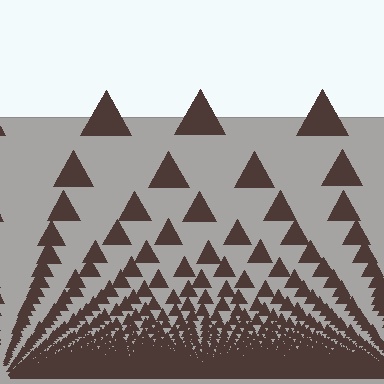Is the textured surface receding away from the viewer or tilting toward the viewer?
The surface appears to tilt toward the viewer. Texture elements get larger and sparser toward the top.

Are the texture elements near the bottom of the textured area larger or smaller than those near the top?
Smaller. The gradient is inverted — elements near the bottom are smaller and denser.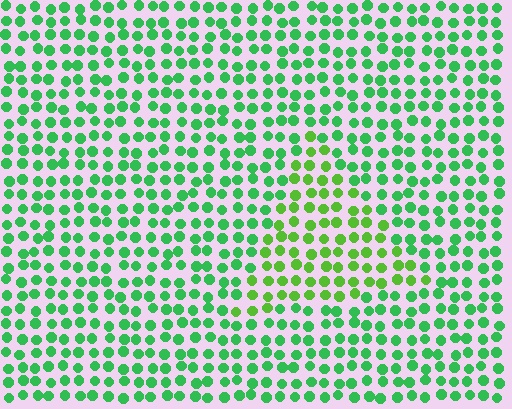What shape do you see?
I see a triangle.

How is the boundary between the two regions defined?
The boundary is defined purely by a slight shift in hue (about 30 degrees). Spacing, size, and orientation are identical on both sides.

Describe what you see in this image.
The image is filled with small green elements in a uniform arrangement. A triangle-shaped region is visible where the elements are tinted to a slightly different hue, forming a subtle color boundary.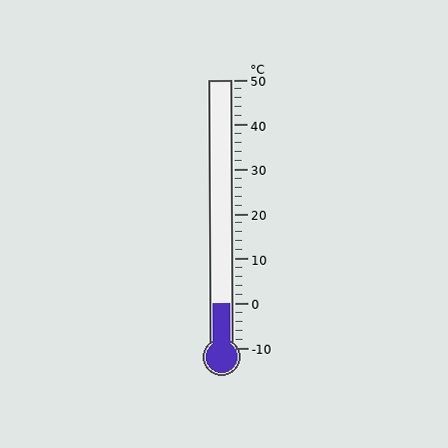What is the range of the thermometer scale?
The thermometer scale ranges from -10°C to 50°C.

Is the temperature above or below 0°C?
The temperature is at 0°C.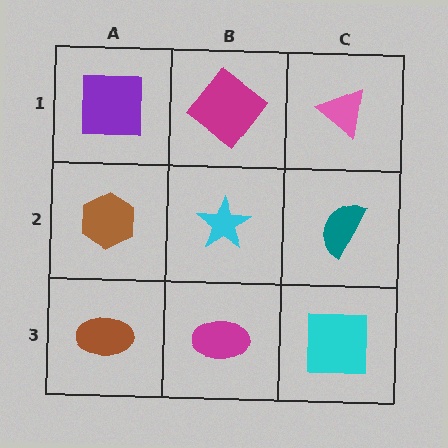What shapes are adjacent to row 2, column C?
A pink triangle (row 1, column C), a cyan square (row 3, column C), a cyan star (row 2, column B).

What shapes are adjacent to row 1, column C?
A teal semicircle (row 2, column C), a magenta diamond (row 1, column B).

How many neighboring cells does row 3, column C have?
2.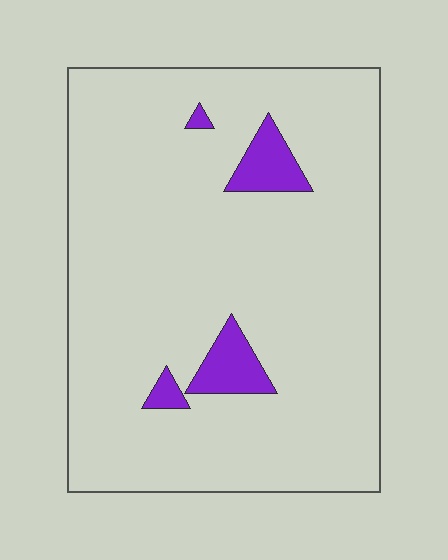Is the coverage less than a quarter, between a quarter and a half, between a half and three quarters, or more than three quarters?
Less than a quarter.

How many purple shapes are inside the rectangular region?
4.